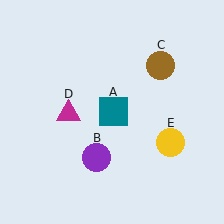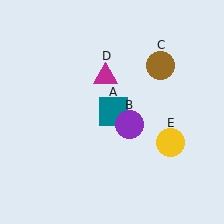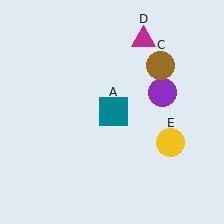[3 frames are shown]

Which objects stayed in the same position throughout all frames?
Teal square (object A) and brown circle (object C) and yellow circle (object E) remained stationary.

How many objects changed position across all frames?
2 objects changed position: purple circle (object B), magenta triangle (object D).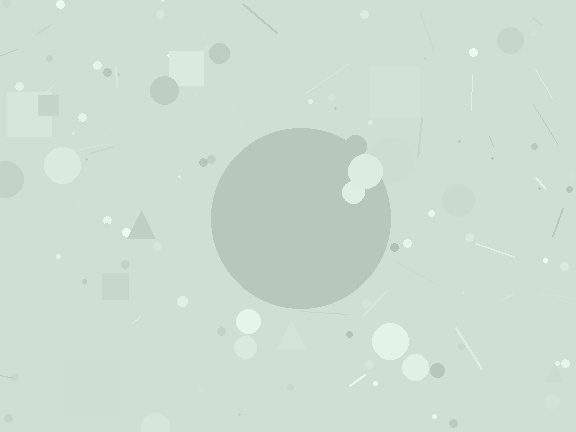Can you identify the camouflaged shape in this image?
The camouflaged shape is a circle.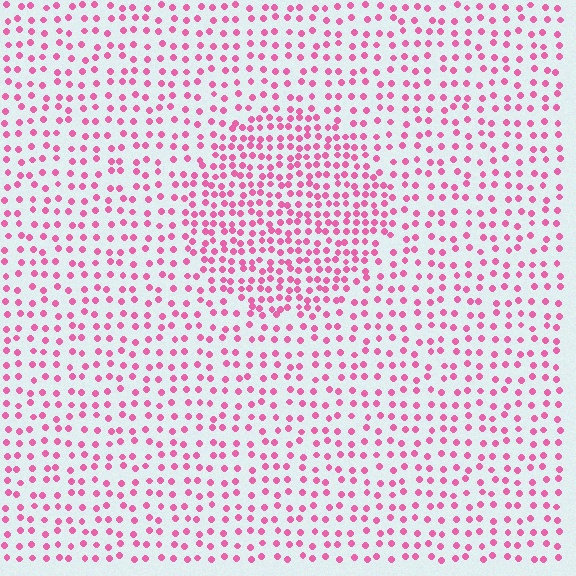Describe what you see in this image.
The image contains small pink elements arranged at two different densities. A circle-shaped region is visible where the elements are more densely packed than the surrounding area.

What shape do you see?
I see a circle.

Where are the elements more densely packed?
The elements are more densely packed inside the circle boundary.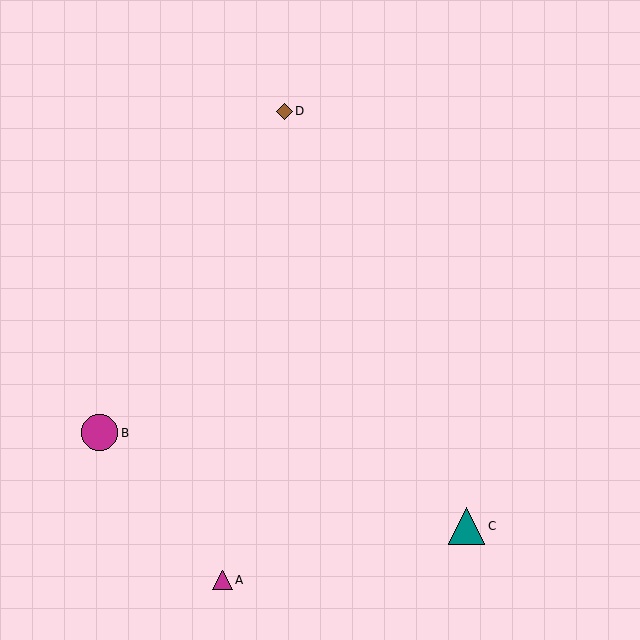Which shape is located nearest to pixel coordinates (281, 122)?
The brown diamond (labeled D) at (285, 111) is nearest to that location.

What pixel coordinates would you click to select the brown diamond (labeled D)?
Click at (285, 111) to select the brown diamond D.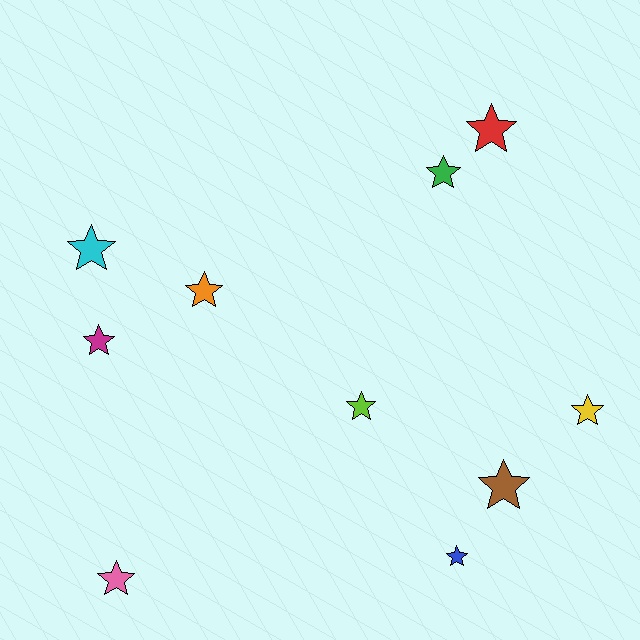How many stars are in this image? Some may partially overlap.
There are 10 stars.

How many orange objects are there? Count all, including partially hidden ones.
There is 1 orange object.